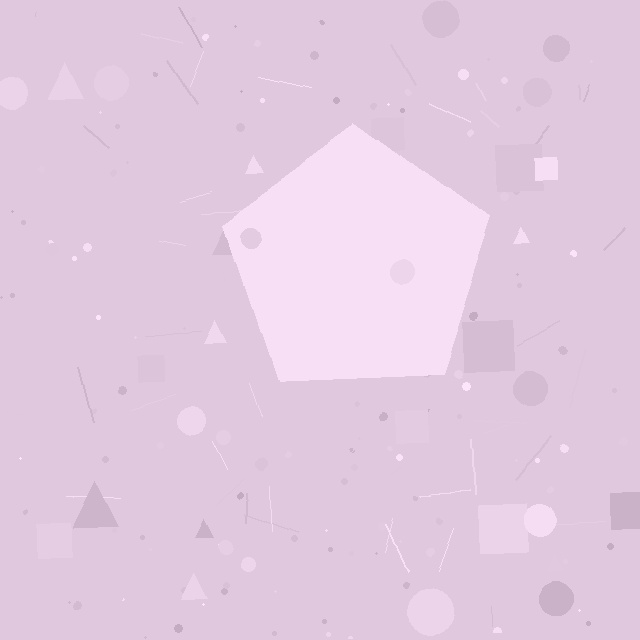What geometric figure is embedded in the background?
A pentagon is embedded in the background.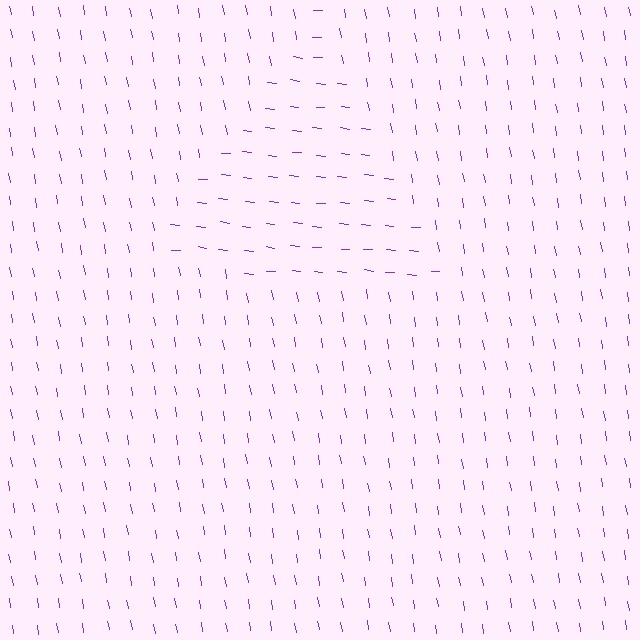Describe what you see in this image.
The image is filled with small purple line segments. A triangle region in the image has lines oriented differently from the surrounding lines, creating a visible texture boundary.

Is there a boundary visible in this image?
Yes, there is a texture boundary formed by a change in line orientation.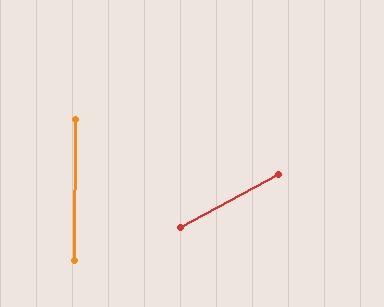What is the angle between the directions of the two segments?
Approximately 61 degrees.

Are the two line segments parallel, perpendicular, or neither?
Neither parallel nor perpendicular — they differ by about 61°.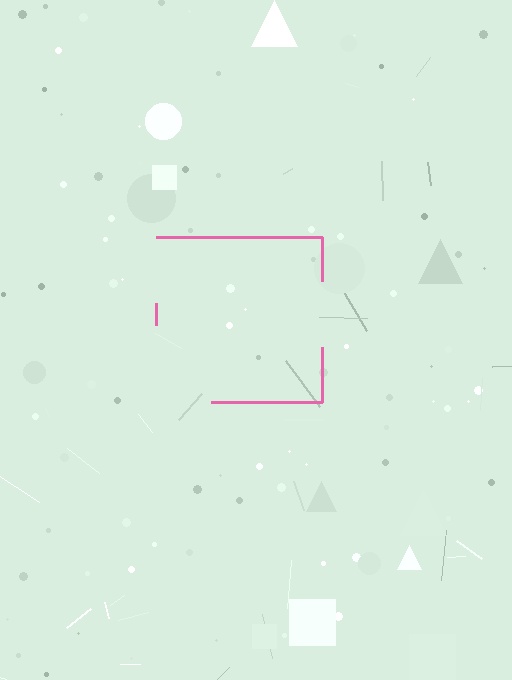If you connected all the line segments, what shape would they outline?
They would outline a square.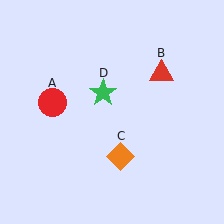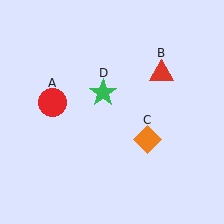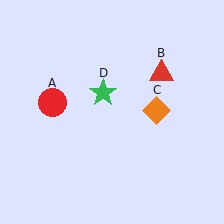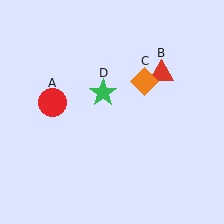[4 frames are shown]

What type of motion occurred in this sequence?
The orange diamond (object C) rotated counterclockwise around the center of the scene.